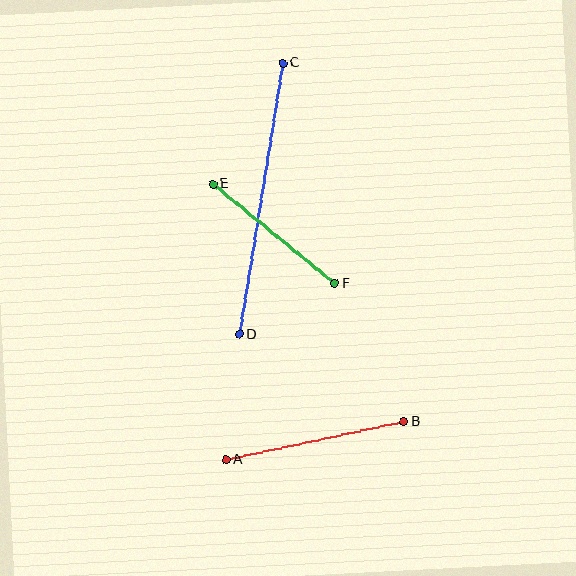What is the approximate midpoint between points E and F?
The midpoint is at approximately (274, 234) pixels.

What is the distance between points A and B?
The distance is approximately 182 pixels.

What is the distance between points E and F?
The distance is approximately 157 pixels.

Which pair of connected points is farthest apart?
Points C and D are farthest apart.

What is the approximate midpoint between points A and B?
The midpoint is at approximately (315, 441) pixels.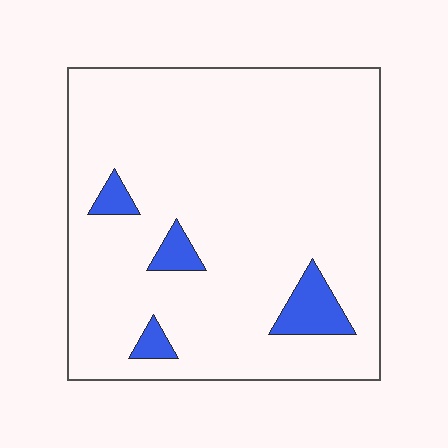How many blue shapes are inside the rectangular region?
4.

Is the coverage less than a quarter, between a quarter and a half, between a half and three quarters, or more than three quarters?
Less than a quarter.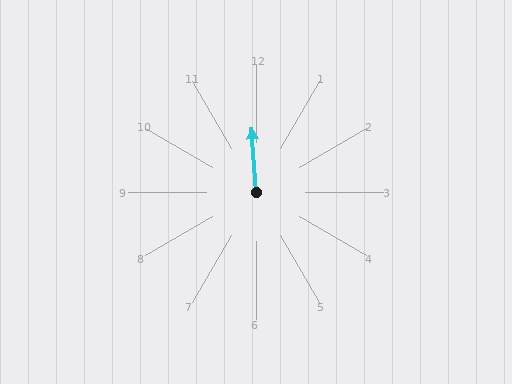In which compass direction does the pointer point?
North.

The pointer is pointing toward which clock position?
Roughly 12 o'clock.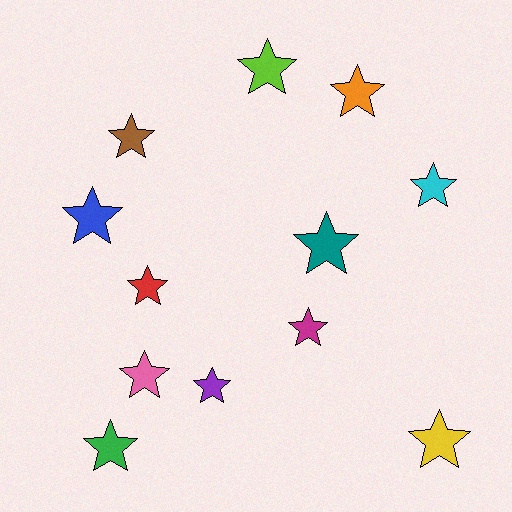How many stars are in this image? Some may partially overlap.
There are 12 stars.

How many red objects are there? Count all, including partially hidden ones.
There is 1 red object.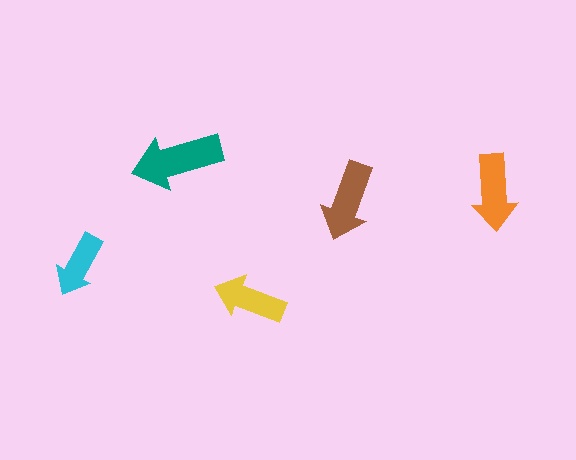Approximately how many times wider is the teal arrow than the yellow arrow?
About 1.5 times wider.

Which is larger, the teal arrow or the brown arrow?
The teal one.